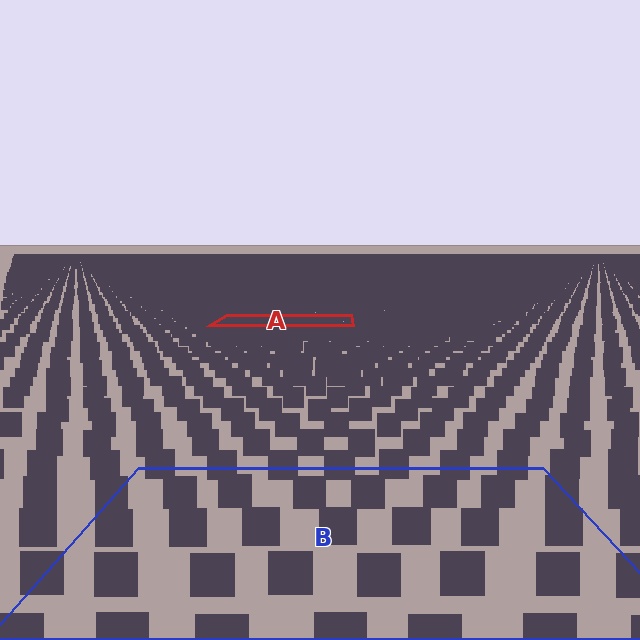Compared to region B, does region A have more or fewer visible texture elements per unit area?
Region A has more texture elements per unit area — they are packed more densely because it is farther away.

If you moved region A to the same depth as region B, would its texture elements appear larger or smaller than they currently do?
They would appear larger. At a closer depth, the same texture elements are projected at a bigger on-screen size.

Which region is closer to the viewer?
Region B is closer. The texture elements there are larger and more spread out.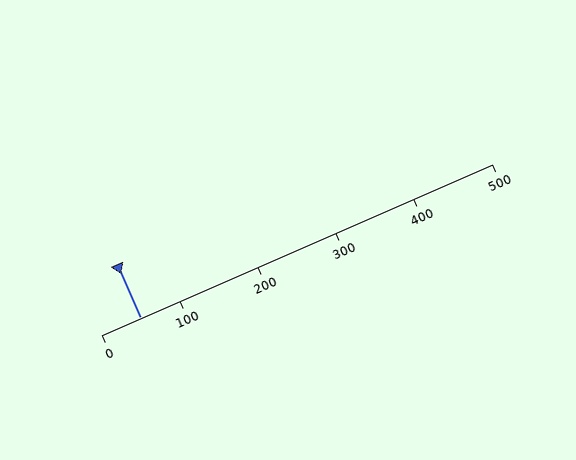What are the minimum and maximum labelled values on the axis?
The axis runs from 0 to 500.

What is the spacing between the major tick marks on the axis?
The major ticks are spaced 100 apart.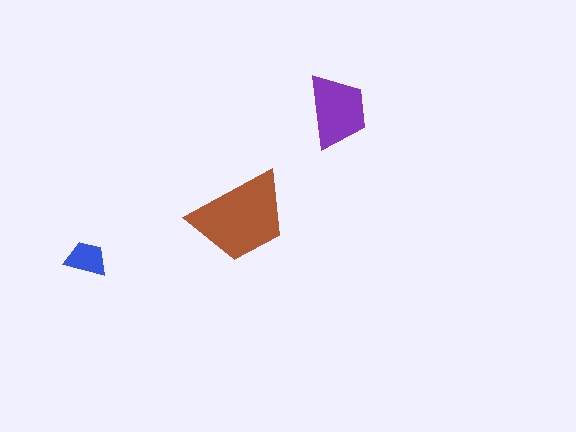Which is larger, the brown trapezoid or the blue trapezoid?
The brown one.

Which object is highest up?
The purple trapezoid is topmost.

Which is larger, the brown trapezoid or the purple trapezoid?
The brown one.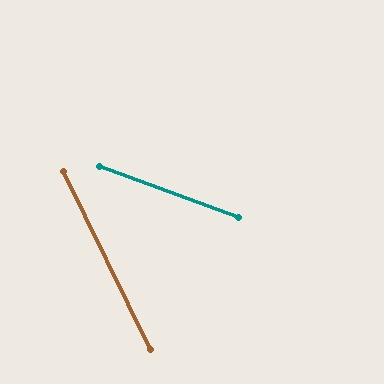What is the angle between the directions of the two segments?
Approximately 43 degrees.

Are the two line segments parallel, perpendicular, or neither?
Neither parallel nor perpendicular — they differ by about 43°.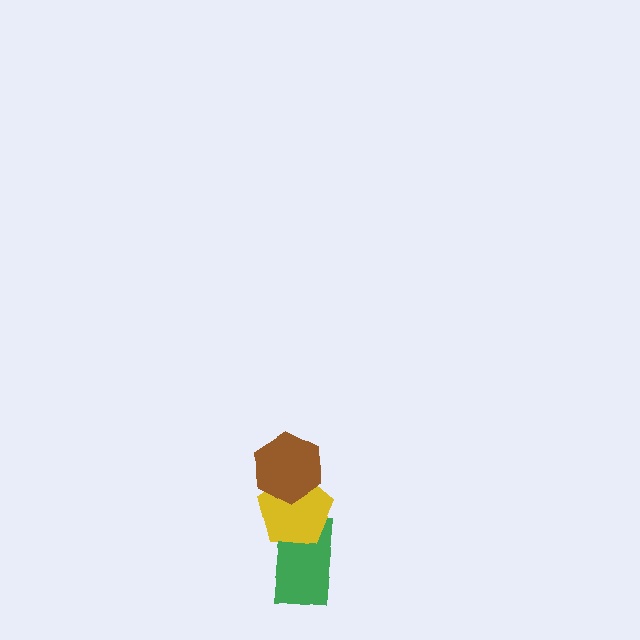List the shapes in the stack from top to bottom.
From top to bottom: the brown hexagon, the yellow pentagon, the green rectangle.